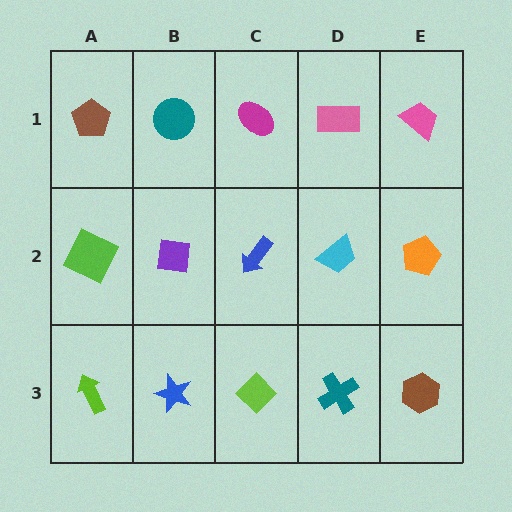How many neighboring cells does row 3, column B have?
3.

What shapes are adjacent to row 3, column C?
A blue arrow (row 2, column C), a blue star (row 3, column B), a teal cross (row 3, column D).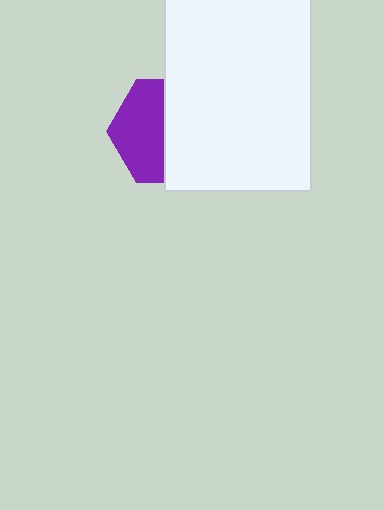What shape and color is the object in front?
The object in front is a white rectangle.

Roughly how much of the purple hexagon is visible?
About half of it is visible (roughly 47%).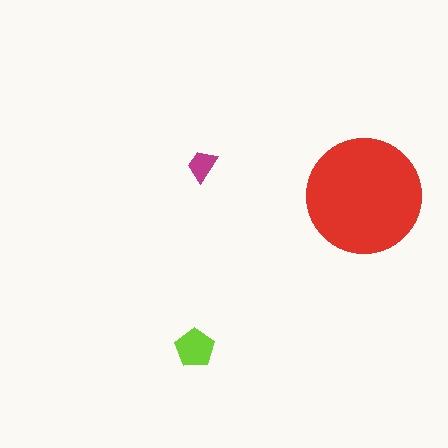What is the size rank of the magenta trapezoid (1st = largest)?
3rd.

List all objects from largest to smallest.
The red circle, the lime pentagon, the magenta trapezoid.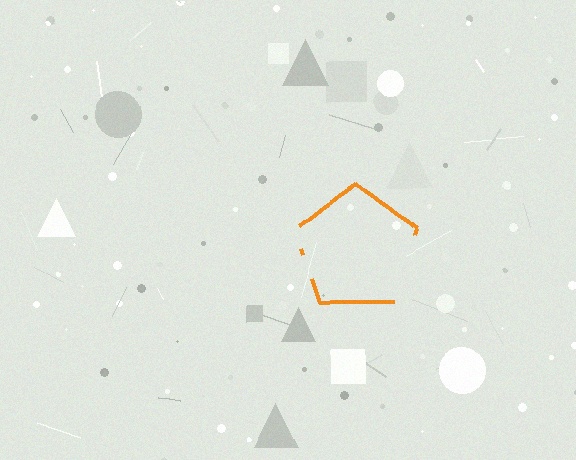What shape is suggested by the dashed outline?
The dashed outline suggests a pentagon.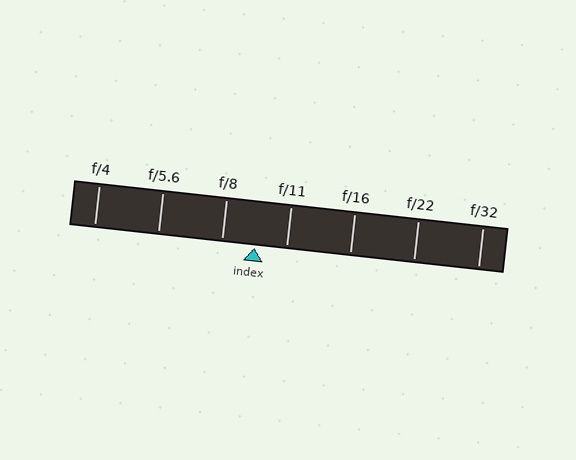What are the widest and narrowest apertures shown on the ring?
The widest aperture shown is f/4 and the narrowest is f/32.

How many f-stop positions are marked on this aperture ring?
There are 7 f-stop positions marked.